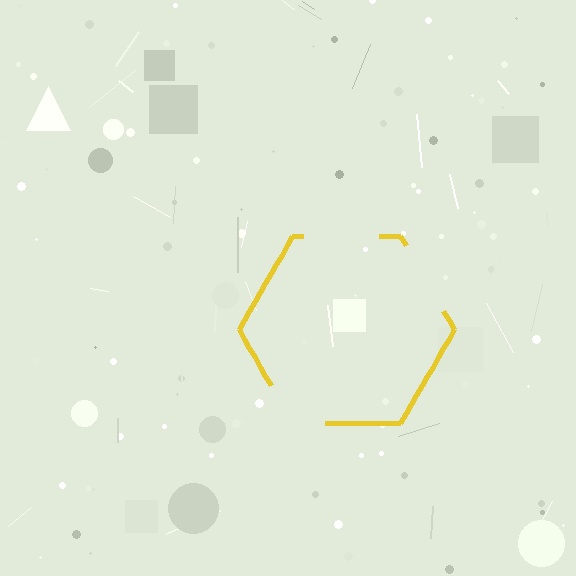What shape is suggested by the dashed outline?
The dashed outline suggests a hexagon.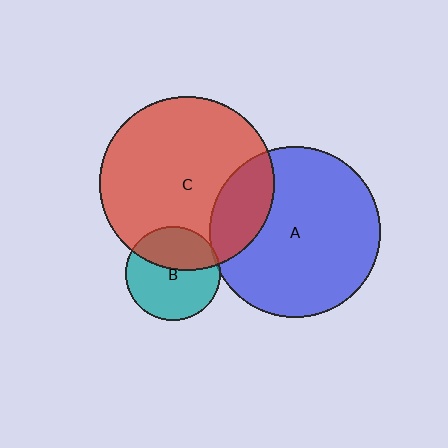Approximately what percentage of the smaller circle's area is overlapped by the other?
Approximately 5%.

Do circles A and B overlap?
Yes.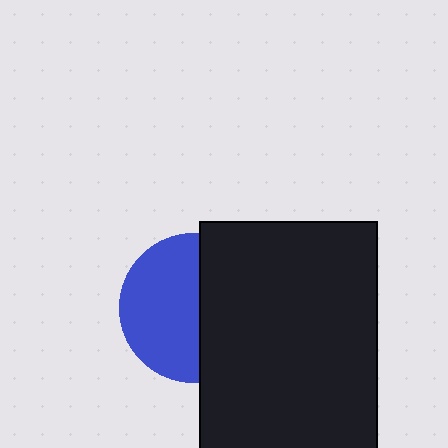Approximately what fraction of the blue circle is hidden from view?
Roughly 45% of the blue circle is hidden behind the black rectangle.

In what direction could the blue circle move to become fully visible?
The blue circle could move left. That would shift it out from behind the black rectangle entirely.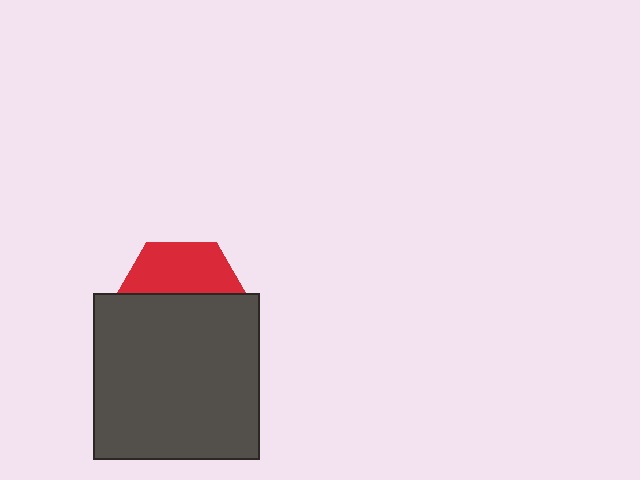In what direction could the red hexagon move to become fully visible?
The red hexagon could move up. That would shift it out from behind the dark gray square entirely.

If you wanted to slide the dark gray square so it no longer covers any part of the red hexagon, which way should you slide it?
Slide it down — that is the most direct way to separate the two shapes.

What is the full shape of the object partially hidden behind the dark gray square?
The partially hidden object is a red hexagon.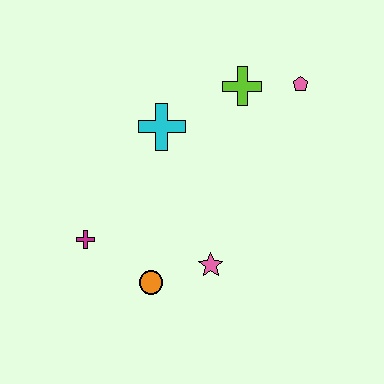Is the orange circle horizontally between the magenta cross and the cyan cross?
Yes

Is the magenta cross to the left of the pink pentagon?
Yes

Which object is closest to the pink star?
The orange circle is closest to the pink star.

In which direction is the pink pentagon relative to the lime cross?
The pink pentagon is to the right of the lime cross.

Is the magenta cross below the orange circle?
No